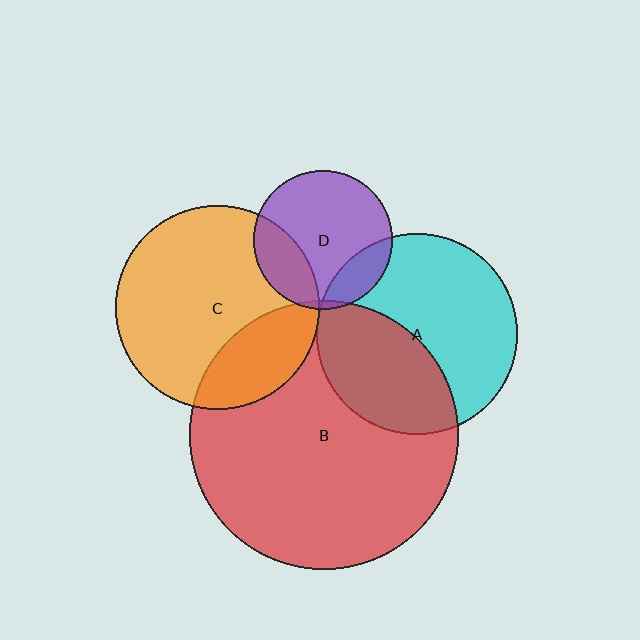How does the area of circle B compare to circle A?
Approximately 1.8 times.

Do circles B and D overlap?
Yes.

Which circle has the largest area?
Circle B (red).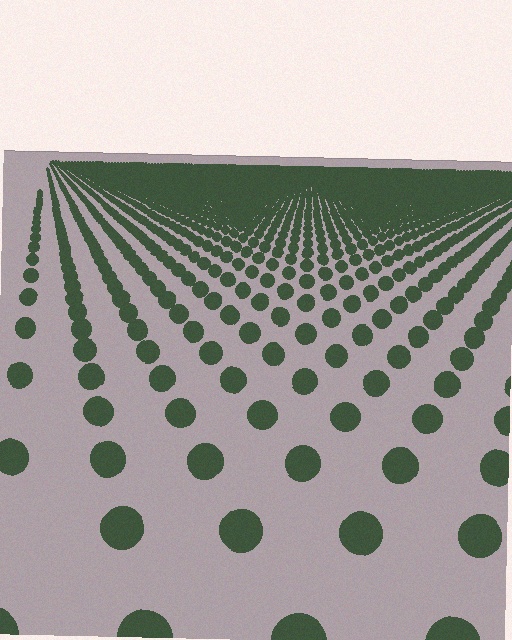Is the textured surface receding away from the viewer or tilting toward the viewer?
The surface is receding away from the viewer. Texture elements get smaller and denser toward the top.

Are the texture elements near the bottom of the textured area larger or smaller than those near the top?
Larger. Near the bottom, elements are closer to the viewer and appear at a bigger on-screen size.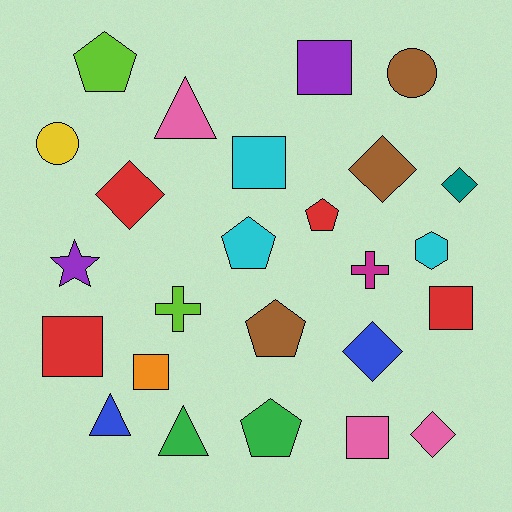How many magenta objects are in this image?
There is 1 magenta object.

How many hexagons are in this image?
There is 1 hexagon.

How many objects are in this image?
There are 25 objects.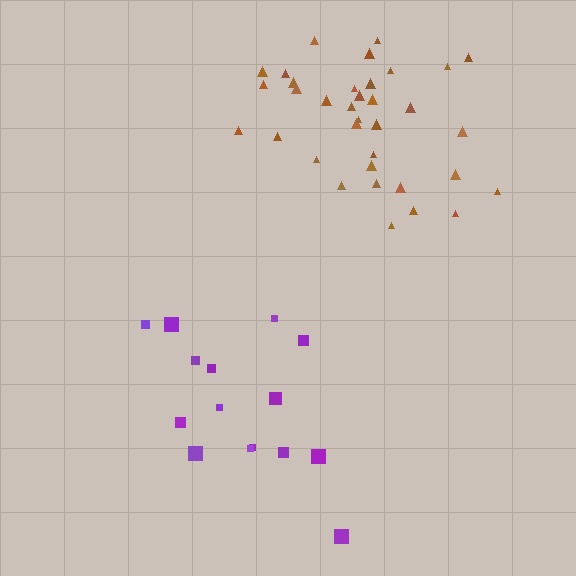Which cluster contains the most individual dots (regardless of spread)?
Brown (35).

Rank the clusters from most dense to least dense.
brown, purple.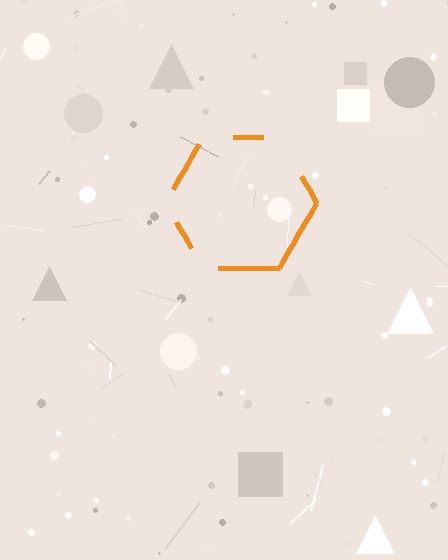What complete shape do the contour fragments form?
The contour fragments form a hexagon.